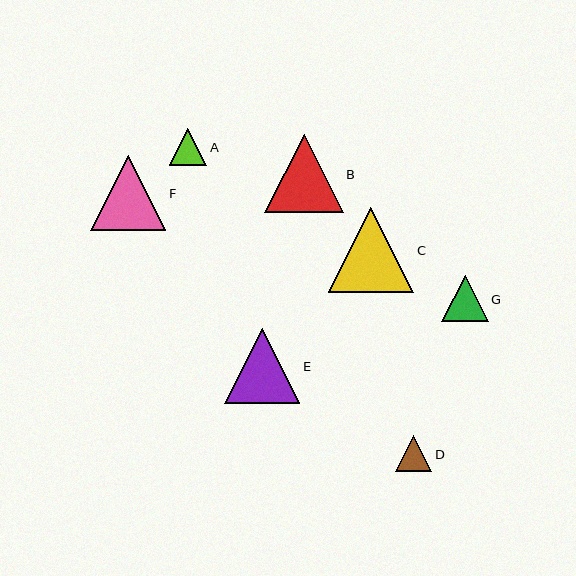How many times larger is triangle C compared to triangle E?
Triangle C is approximately 1.1 times the size of triangle E.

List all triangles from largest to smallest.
From largest to smallest: C, B, F, E, G, A, D.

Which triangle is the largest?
Triangle C is the largest with a size of approximately 85 pixels.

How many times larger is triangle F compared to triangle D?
Triangle F is approximately 2.1 times the size of triangle D.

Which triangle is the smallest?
Triangle D is the smallest with a size of approximately 37 pixels.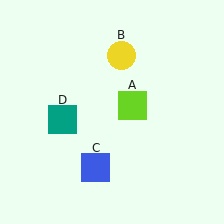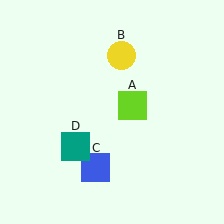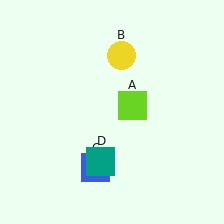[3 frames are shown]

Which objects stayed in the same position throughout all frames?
Lime square (object A) and yellow circle (object B) and blue square (object C) remained stationary.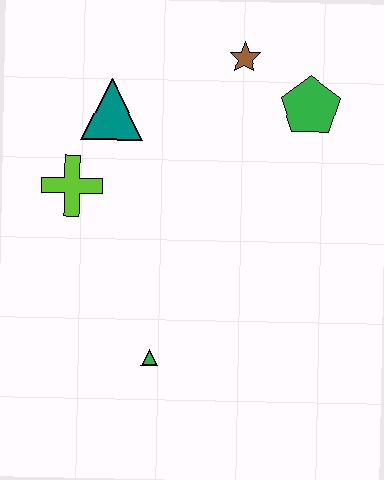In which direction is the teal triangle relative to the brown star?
The teal triangle is to the left of the brown star.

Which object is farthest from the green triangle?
The brown star is farthest from the green triangle.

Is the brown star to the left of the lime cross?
No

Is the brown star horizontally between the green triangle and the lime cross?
No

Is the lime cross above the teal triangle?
No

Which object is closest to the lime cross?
The teal triangle is closest to the lime cross.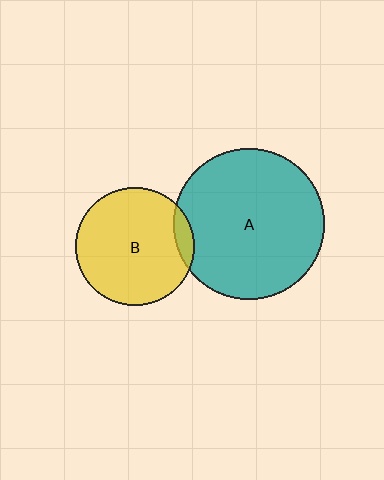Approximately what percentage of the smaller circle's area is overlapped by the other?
Approximately 10%.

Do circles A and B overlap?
Yes.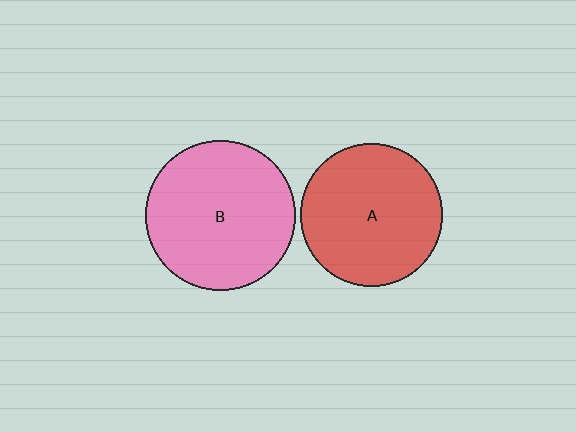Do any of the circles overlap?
No, none of the circles overlap.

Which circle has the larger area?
Circle B (pink).